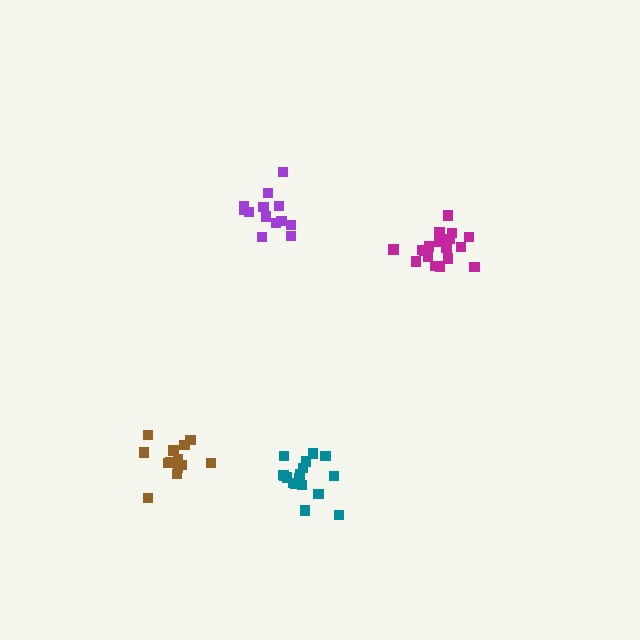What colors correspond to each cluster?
The clusters are colored: brown, magenta, teal, purple.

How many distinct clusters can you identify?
There are 4 distinct clusters.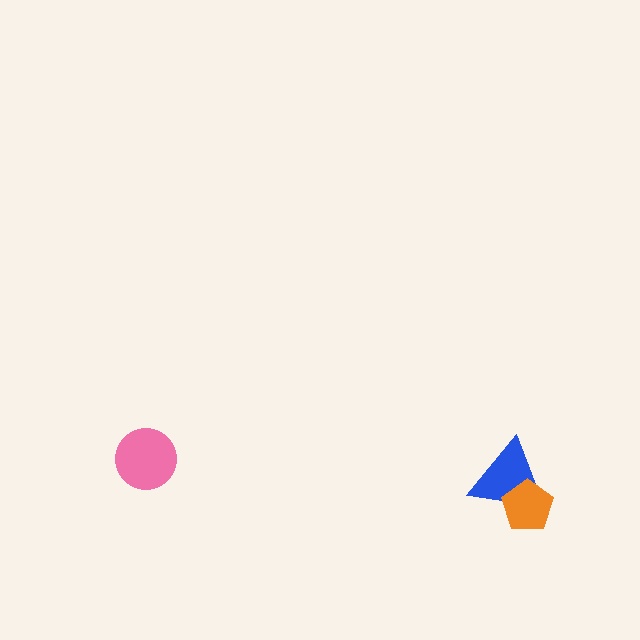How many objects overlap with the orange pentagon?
1 object overlaps with the orange pentagon.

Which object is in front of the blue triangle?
The orange pentagon is in front of the blue triangle.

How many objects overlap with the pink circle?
0 objects overlap with the pink circle.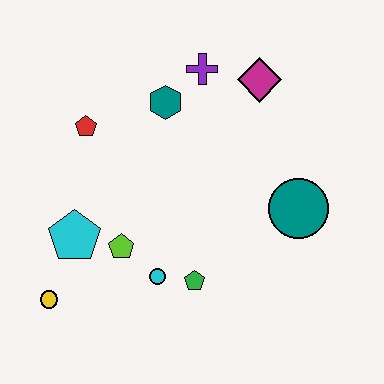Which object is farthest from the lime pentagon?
The magenta diamond is farthest from the lime pentagon.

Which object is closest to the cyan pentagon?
The lime pentagon is closest to the cyan pentagon.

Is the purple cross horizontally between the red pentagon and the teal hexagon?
No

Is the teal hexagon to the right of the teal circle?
No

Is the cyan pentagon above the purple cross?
No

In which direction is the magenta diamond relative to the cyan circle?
The magenta diamond is above the cyan circle.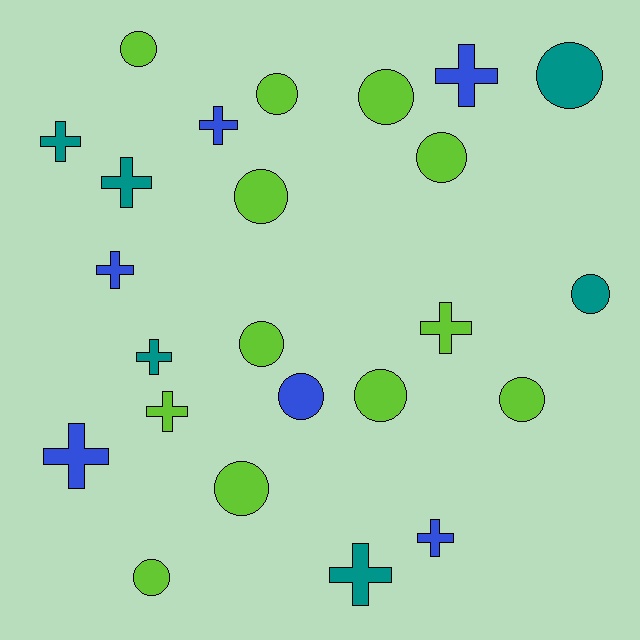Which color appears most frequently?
Lime, with 12 objects.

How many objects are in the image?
There are 24 objects.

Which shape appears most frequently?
Circle, with 13 objects.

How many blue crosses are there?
There are 5 blue crosses.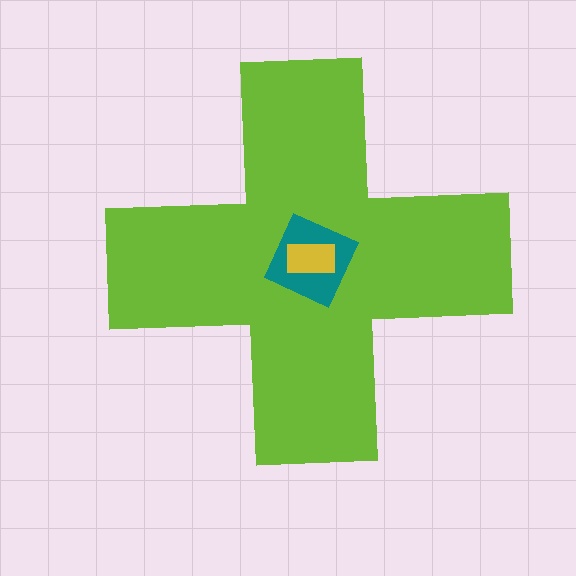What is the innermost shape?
The yellow rectangle.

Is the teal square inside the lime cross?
Yes.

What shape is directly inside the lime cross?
The teal square.